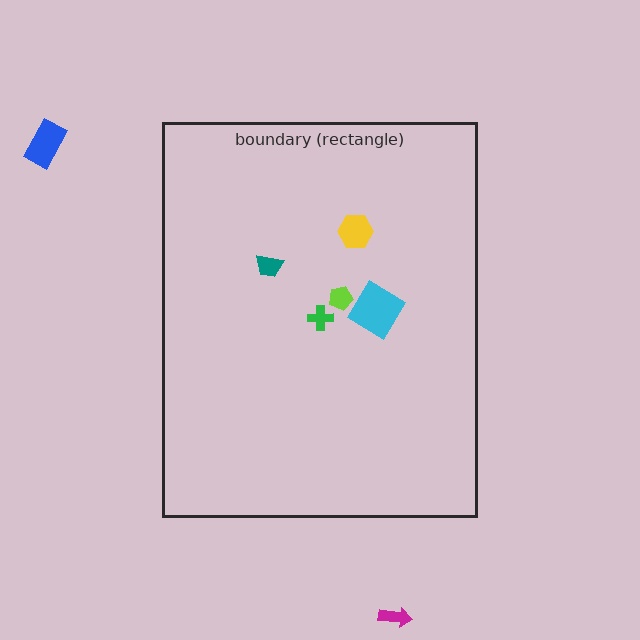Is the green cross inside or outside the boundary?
Inside.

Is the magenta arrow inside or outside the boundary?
Outside.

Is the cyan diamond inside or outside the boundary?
Inside.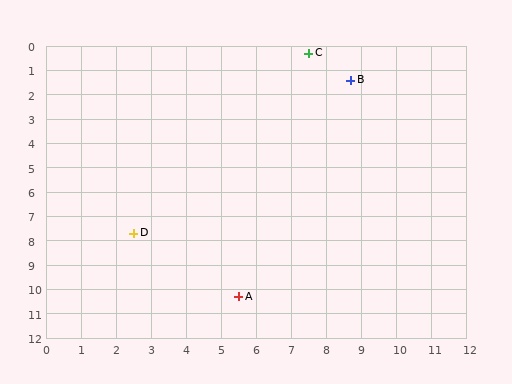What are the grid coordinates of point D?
Point D is at approximately (2.5, 7.7).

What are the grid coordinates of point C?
Point C is at approximately (7.5, 0.3).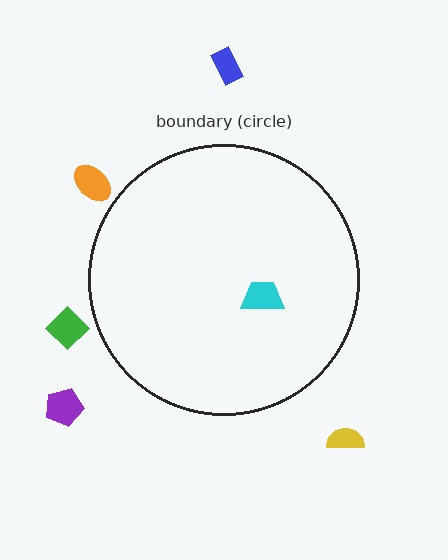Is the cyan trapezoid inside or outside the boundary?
Inside.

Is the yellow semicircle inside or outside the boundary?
Outside.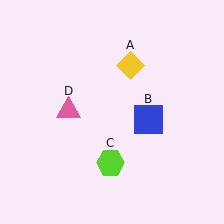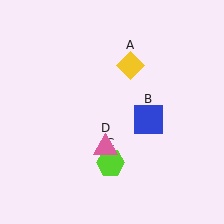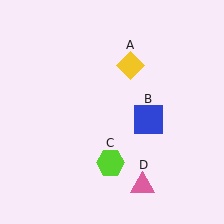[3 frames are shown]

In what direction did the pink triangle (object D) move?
The pink triangle (object D) moved down and to the right.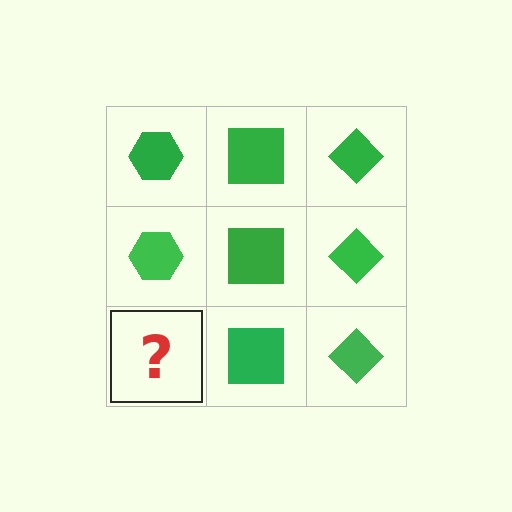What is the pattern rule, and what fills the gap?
The rule is that each column has a consistent shape. The gap should be filled with a green hexagon.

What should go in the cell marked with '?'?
The missing cell should contain a green hexagon.